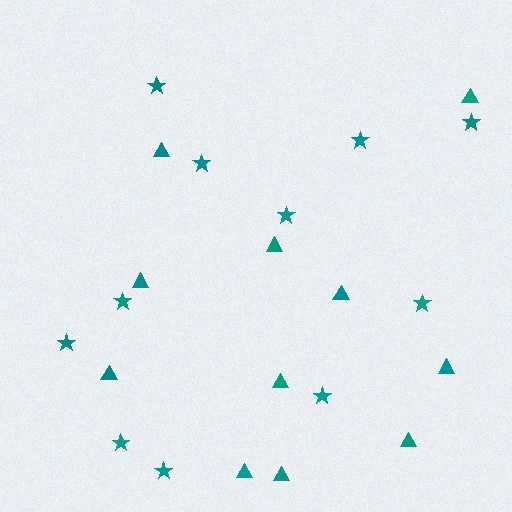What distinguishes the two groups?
There are 2 groups: one group of triangles (11) and one group of stars (11).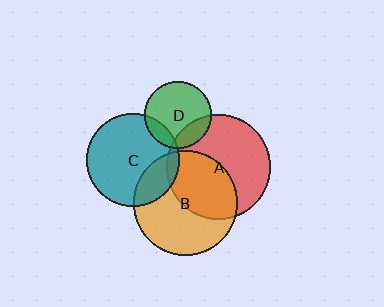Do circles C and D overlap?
Yes.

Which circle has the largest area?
Circle B (orange).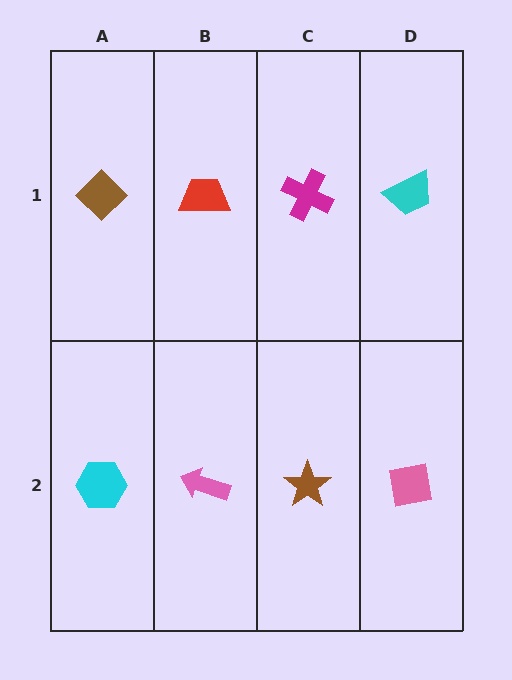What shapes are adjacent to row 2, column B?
A red trapezoid (row 1, column B), a cyan hexagon (row 2, column A), a brown star (row 2, column C).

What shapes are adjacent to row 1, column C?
A brown star (row 2, column C), a red trapezoid (row 1, column B), a cyan trapezoid (row 1, column D).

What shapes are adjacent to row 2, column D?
A cyan trapezoid (row 1, column D), a brown star (row 2, column C).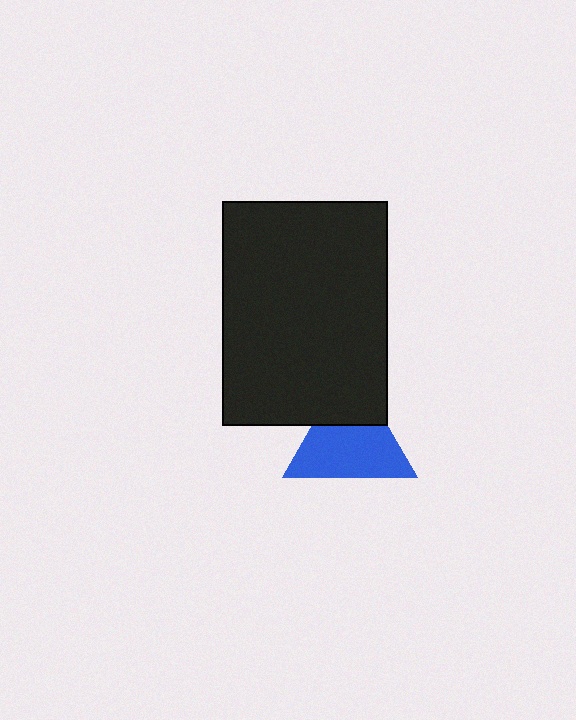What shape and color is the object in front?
The object in front is a black rectangle.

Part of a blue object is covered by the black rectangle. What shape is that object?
It is a triangle.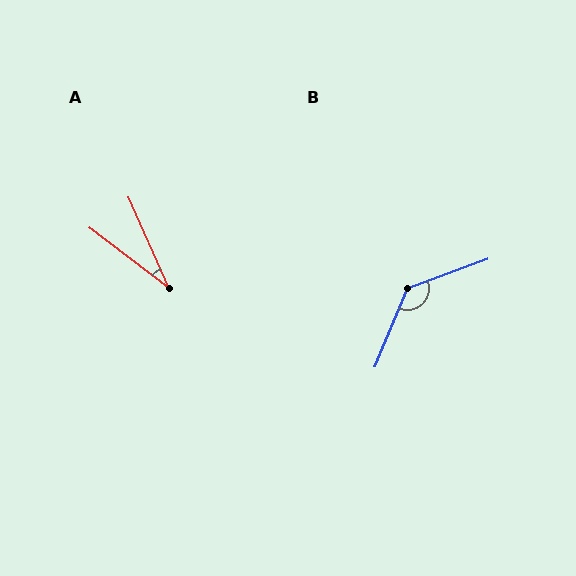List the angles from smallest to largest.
A (29°), B (133°).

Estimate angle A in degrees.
Approximately 29 degrees.